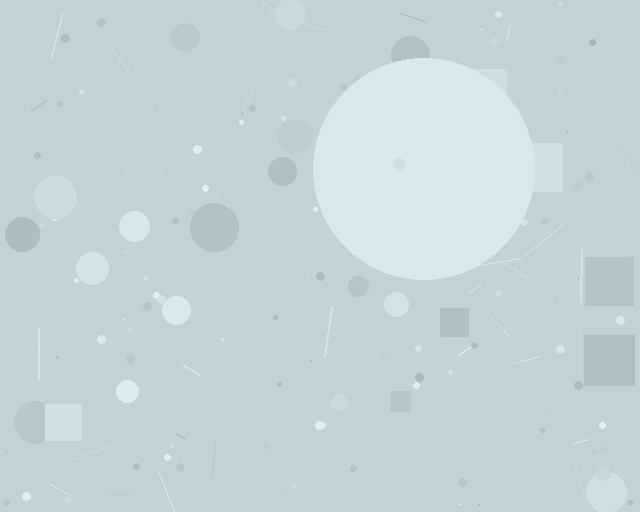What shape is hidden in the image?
A circle is hidden in the image.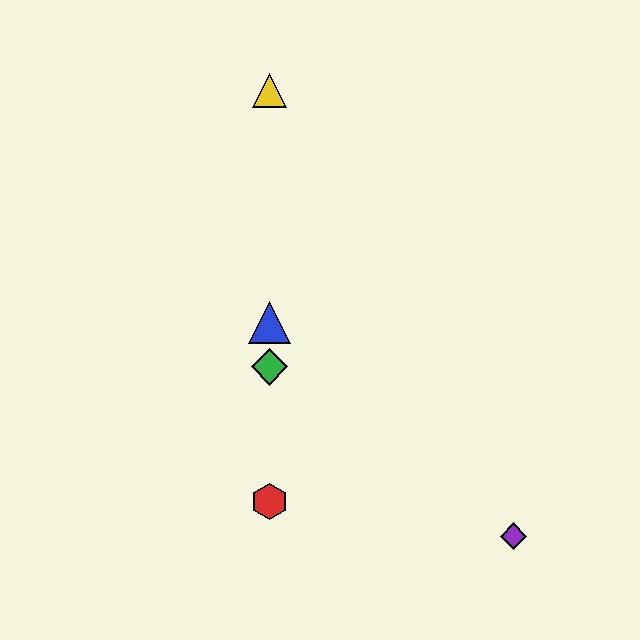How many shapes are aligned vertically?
4 shapes (the red hexagon, the blue triangle, the green diamond, the yellow triangle) are aligned vertically.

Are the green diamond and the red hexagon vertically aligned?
Yes, both are at x≈270.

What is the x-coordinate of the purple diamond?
The purple diamond is at x≈514.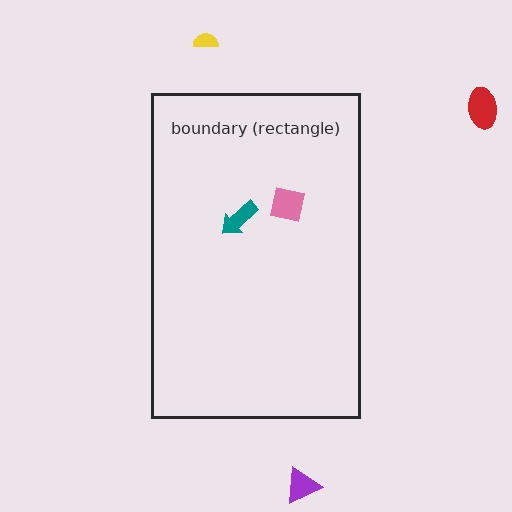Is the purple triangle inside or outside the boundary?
Outside.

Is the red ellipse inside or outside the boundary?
Outside.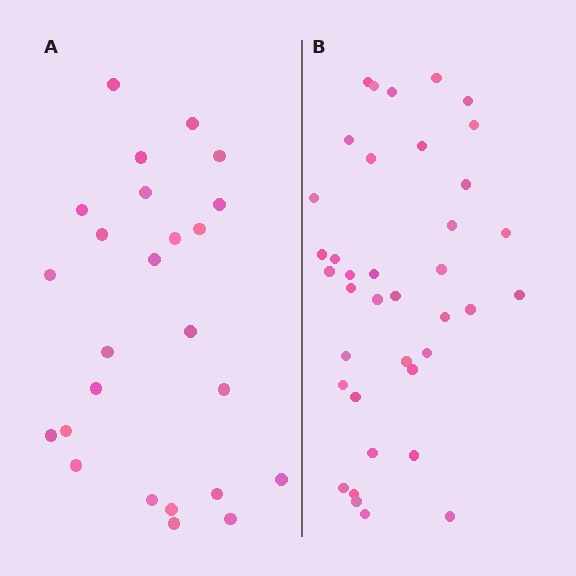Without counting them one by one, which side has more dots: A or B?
Region B (the right region) has more dots.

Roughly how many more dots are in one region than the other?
Region B has approximately 15 more dots than region A.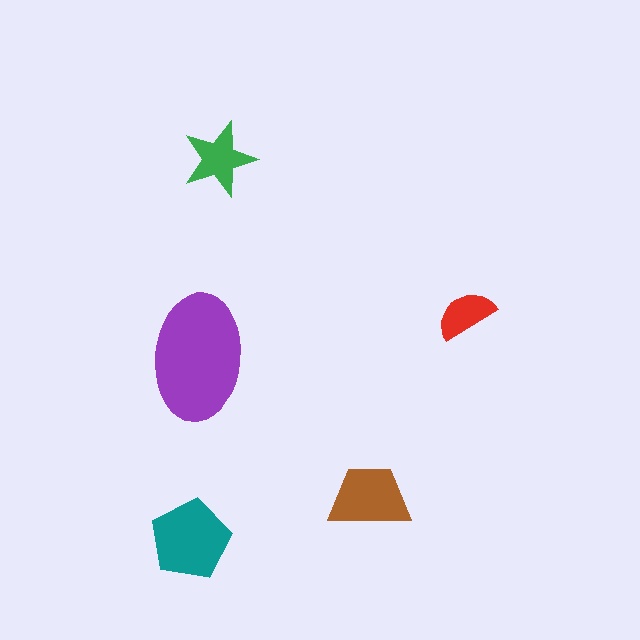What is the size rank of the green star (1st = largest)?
4th.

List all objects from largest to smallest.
The purple ellipse, the teal pentagon, the brown trapezoid, the green star, the red semicircle.